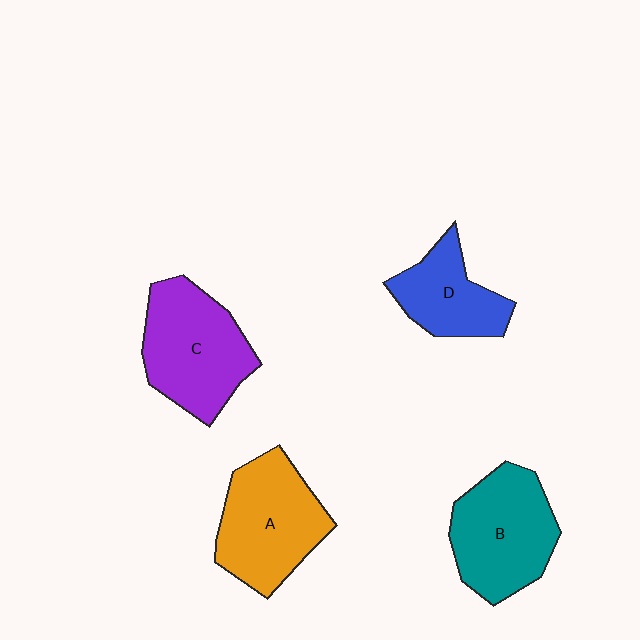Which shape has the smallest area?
Shape D (blue).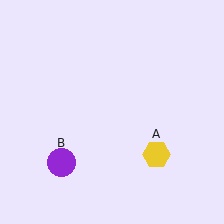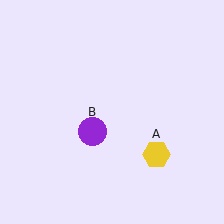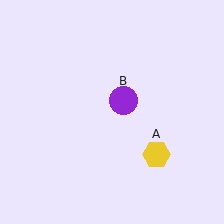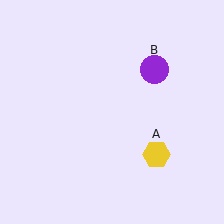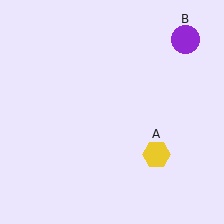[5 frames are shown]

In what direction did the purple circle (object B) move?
The purple circle (object B) moved up and to the right.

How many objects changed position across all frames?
1 object changed position: purple circle (object B).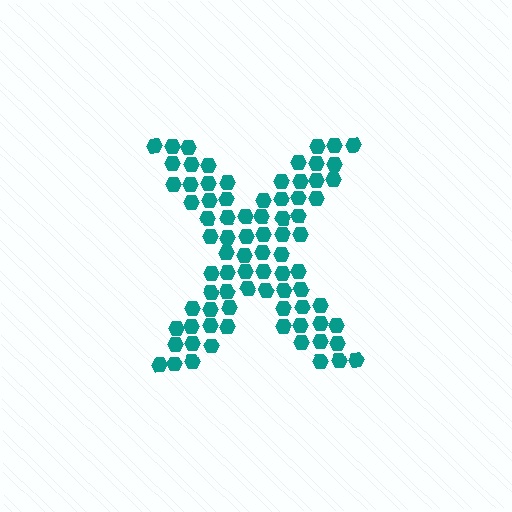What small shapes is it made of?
It is made of small hexagons.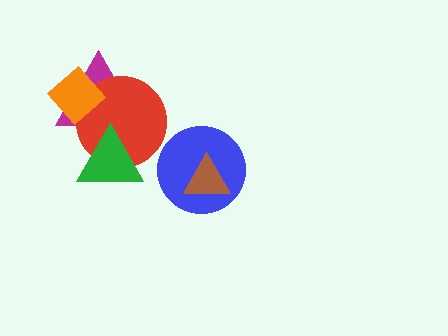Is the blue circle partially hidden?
Yes, it is partially covered by another shape.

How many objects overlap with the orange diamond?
2 objects overlap with the orange diamond.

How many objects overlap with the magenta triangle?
3 objects overlap with the magenta triangle.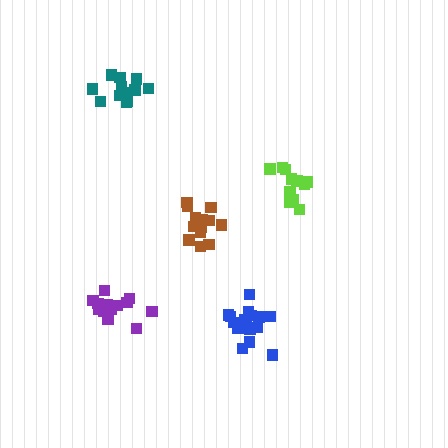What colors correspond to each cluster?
The clusters are colored: blue, lime, teal, brown, purple.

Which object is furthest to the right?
The lime cluster is rightmost.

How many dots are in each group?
Group 1: 17 dots, Group 2: 12 dots, Group 3: 12 dots, Group 4: 14 dots, Group 5: 13 dots (68 total).